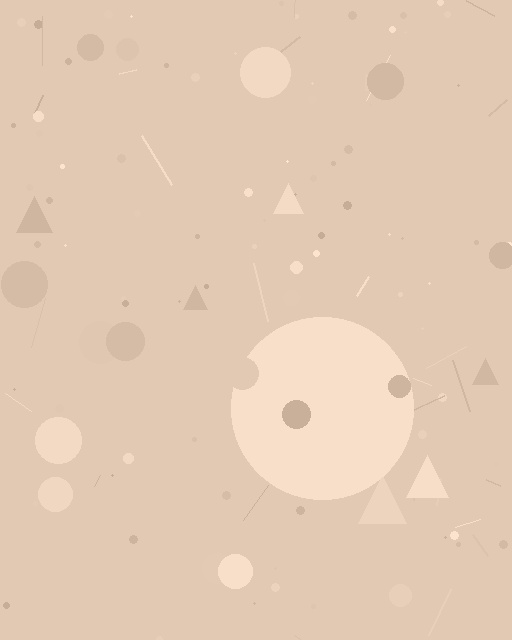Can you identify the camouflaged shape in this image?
The camouflaged shape is a circle.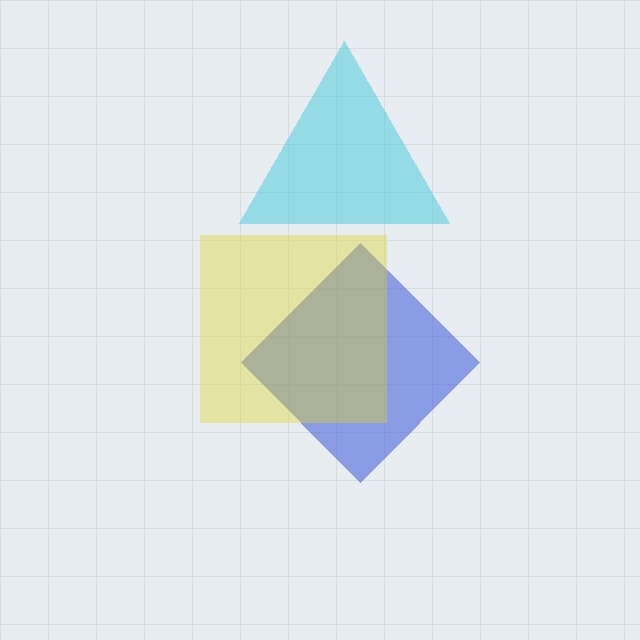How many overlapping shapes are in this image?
There are 3 overlapping shapes in the image.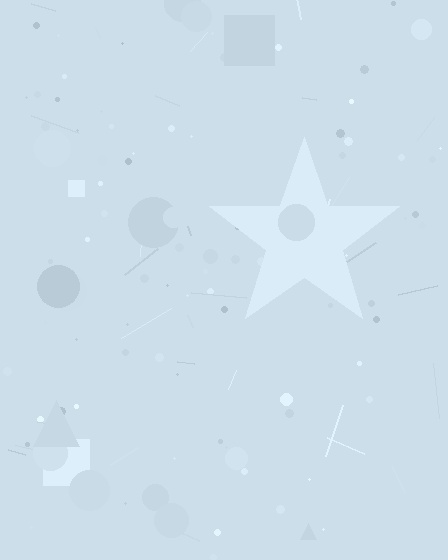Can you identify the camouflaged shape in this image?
The camouflaged shape is a star.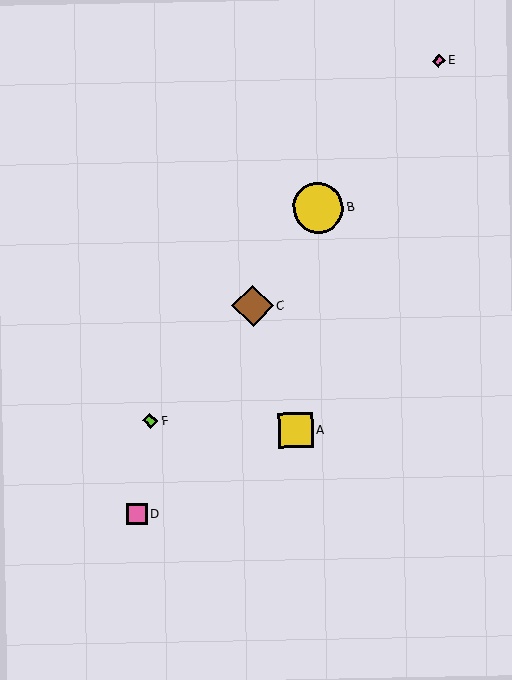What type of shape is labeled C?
Shape C is a brown diamond.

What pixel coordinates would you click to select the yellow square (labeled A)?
Click at (296, 430) to select the yellow square A.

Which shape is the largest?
The yellow circle (labeled B) is the largest.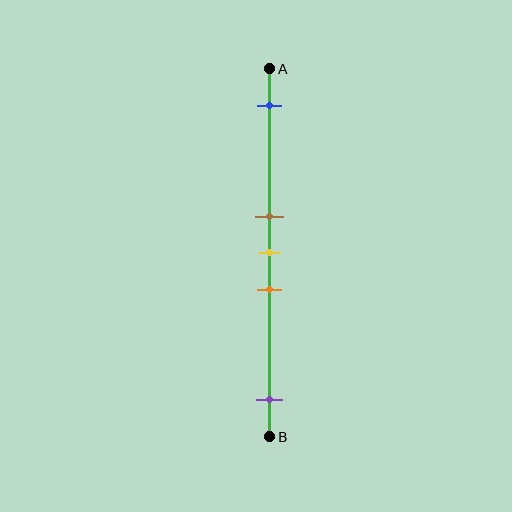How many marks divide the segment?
There are 5 marks dividing the segment.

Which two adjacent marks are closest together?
The brown and yellow marks are the closest adjacent pair.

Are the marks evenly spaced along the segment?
No, the marks are not evenly spaced.